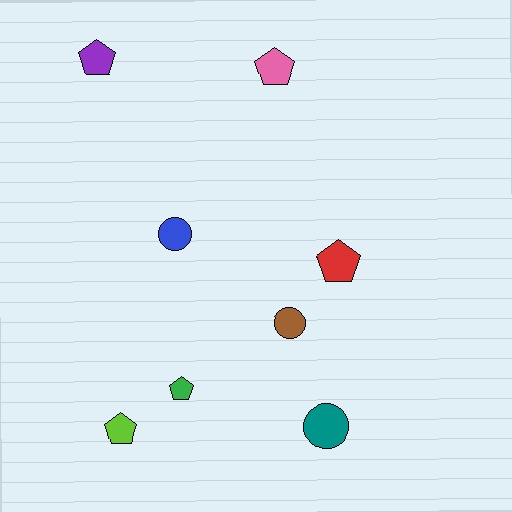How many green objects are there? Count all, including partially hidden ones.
There is 1 green object.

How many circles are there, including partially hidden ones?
There are 3 circles.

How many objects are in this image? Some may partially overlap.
There are 8 objects.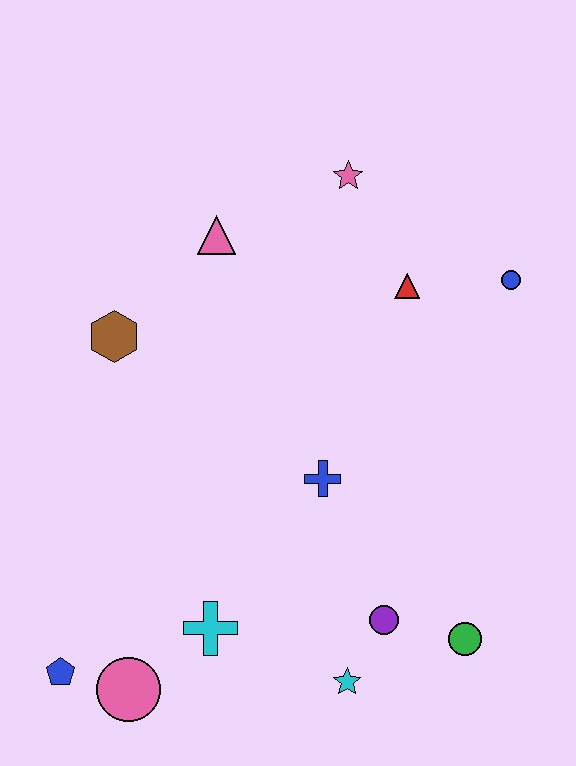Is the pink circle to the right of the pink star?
No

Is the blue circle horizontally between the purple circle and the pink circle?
No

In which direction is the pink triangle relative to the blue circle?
The pink triangle is to the left of the blue circle.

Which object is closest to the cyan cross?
The pink circle is closest to the cyan cross.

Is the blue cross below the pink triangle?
Yes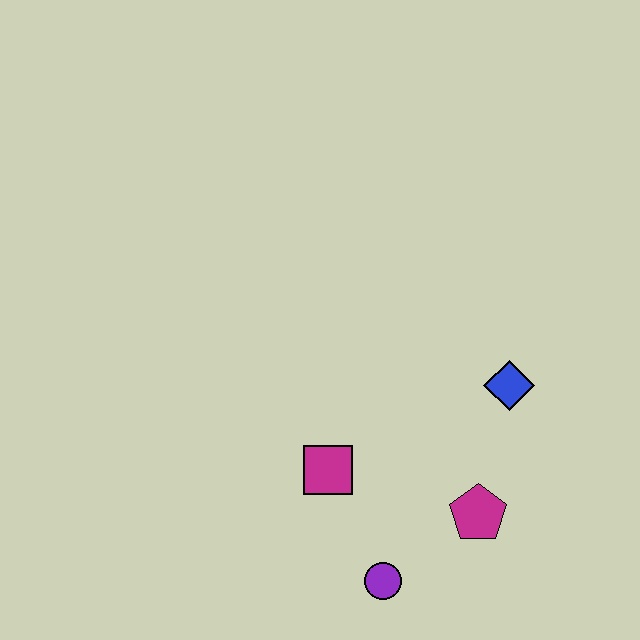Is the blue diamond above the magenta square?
Yes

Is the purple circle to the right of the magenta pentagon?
No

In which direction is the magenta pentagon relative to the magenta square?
The magenta pentagon is to the right of the magenta square.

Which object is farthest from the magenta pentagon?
The magenta square is farthest from the magenta pentagon.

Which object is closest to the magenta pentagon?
The purple circle is closest to the magenta pentagon.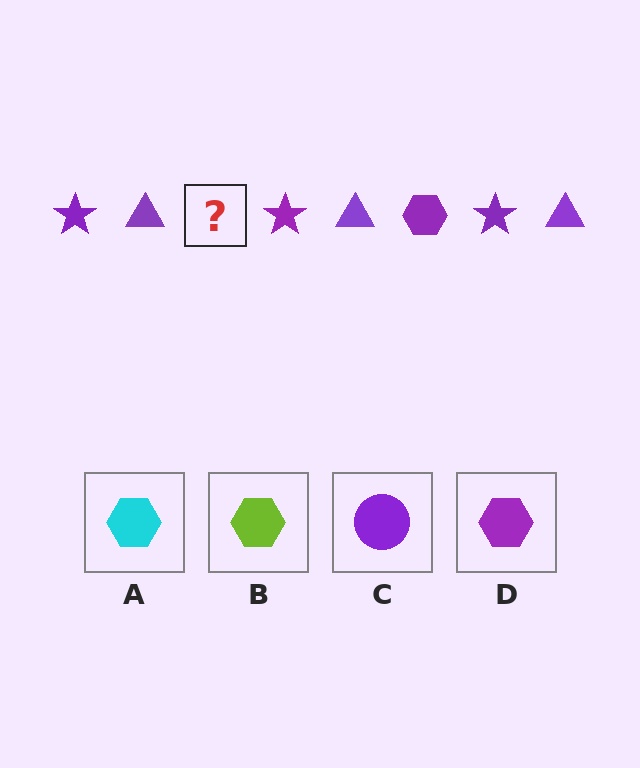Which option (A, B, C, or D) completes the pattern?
D.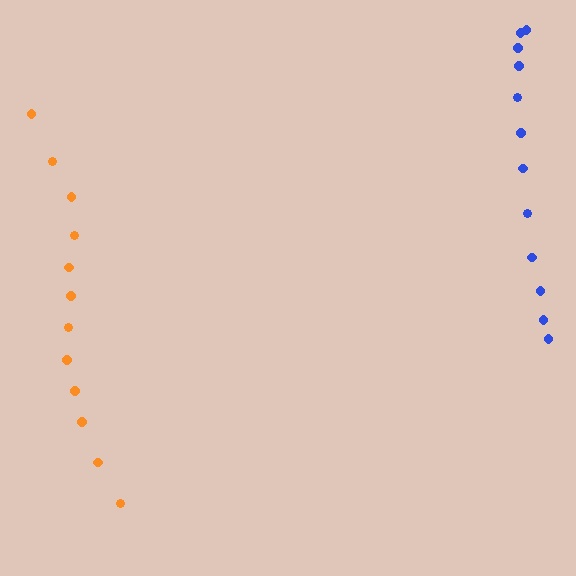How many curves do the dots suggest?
There are 2 distinct paths.